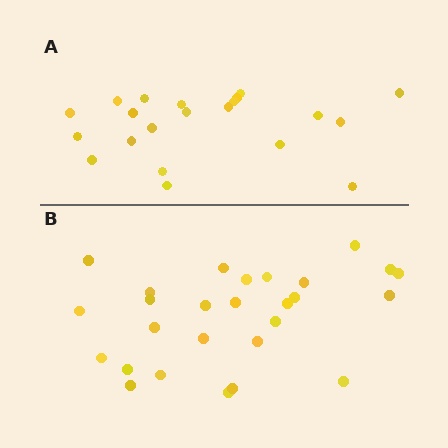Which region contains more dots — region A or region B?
Region B (the bottom region) has more dots.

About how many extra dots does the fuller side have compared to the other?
Region B has about 6 more dots than region A.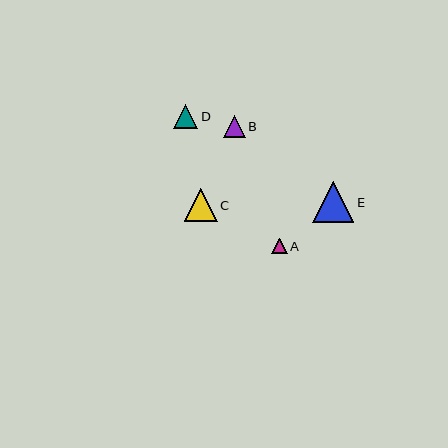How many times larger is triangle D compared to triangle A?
Triangle D is approximately 1.6 times the size of triangle A.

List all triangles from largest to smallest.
From largest to smallest: E, C, D, B, A.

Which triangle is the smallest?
Triangle A is the smallest with a size of approximately 15 pixels.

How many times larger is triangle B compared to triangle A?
Triangle B is approximately 1.4 times the size of triangle A.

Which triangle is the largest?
Triangle E is the largest with a size of approximately 41 pixels.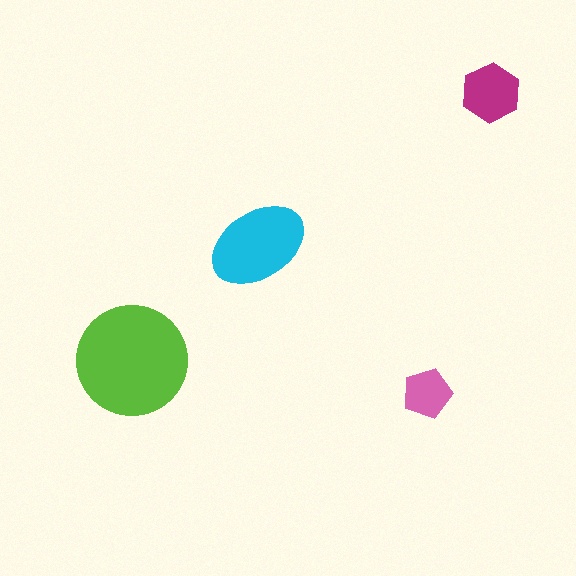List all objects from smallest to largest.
The pink pentagon, the magenta hexagon, the cyan ellipse, the lime circle.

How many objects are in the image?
There are 4 objects in the image.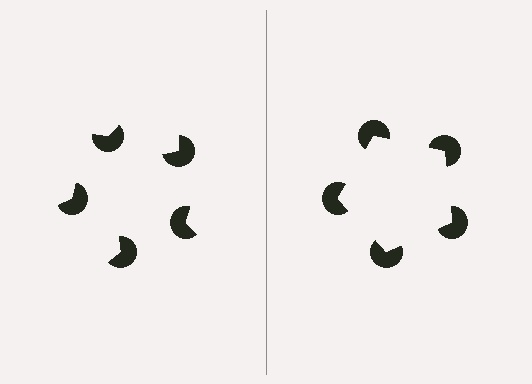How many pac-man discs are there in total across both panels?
10 — 5 on each side.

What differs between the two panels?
The pac-man discs are positioned identically on both sides; only the wedge orientations differ. On the right they align to a pentagon; on the left they are misaligned.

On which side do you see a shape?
An illusory pentagon appears on the right side. On the left side the wedge cuts are rotated, so no coherent shape forms.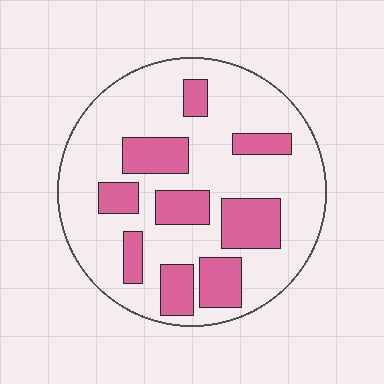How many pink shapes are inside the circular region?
9.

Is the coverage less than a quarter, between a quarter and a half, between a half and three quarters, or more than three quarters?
Between a quarter and a half.